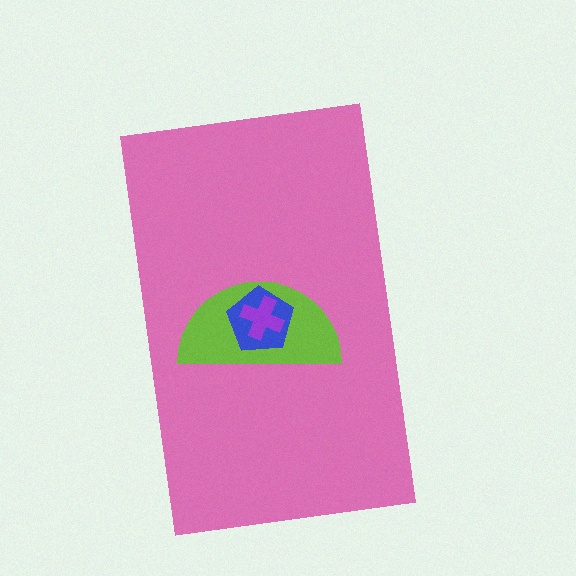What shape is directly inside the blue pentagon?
The purple cross.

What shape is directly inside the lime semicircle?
The blue pentagon.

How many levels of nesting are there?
4.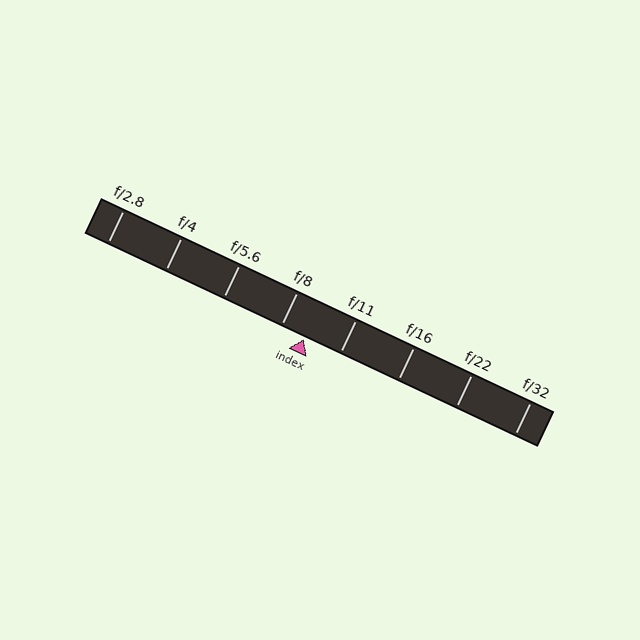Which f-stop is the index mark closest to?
The index mark is closest to f/8.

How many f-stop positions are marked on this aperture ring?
There are 8 f-stop positions marked.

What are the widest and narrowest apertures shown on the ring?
The widest aperture shown is f/2.8 and the narrowest is f/32.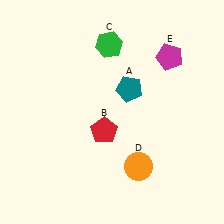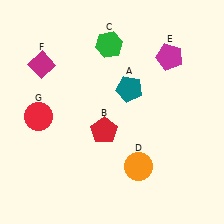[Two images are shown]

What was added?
A magenta diamond (F), a red circle (G) were added in Image 2.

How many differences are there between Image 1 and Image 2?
There are 2 differences between the two images.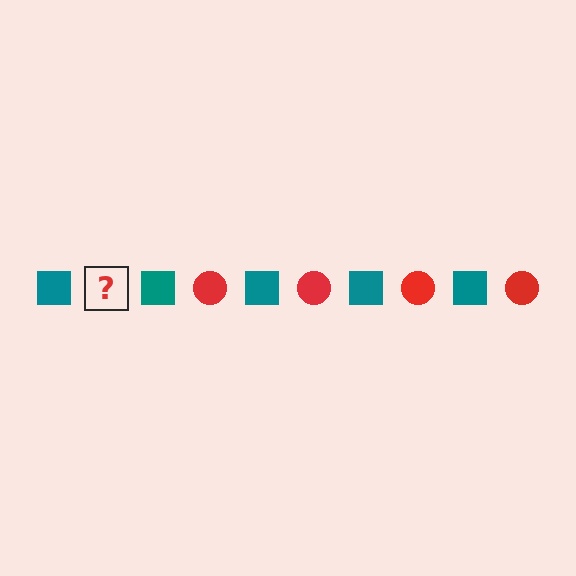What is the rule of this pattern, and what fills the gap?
The rule is that the pattern alternates between teal square and red circle. The gap should be filled with a red circle.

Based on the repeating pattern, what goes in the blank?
The blank should be a red circle.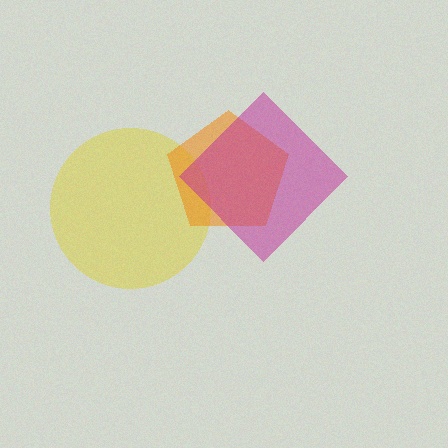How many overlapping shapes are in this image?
There are 3 overlapping shapes in the image.